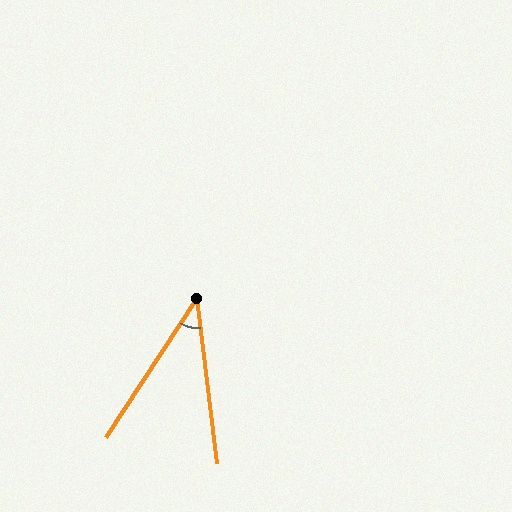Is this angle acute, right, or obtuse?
It is acute.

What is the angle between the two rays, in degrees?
Approximately 40 degrees.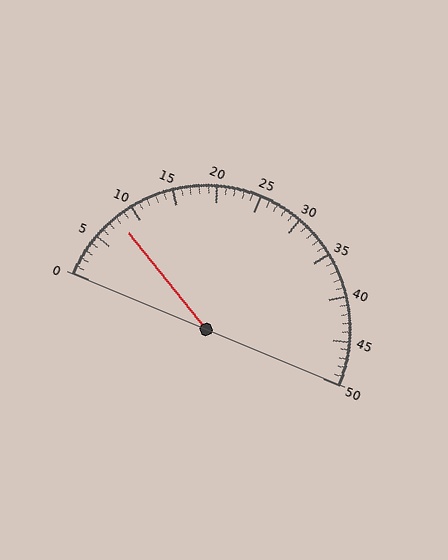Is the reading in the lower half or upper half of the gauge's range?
The reading is in the lower half of the range (0 to 50).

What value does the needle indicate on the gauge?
The needle indicates approximately 8.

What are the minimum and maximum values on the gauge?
The gauge ranges from 0 to 50.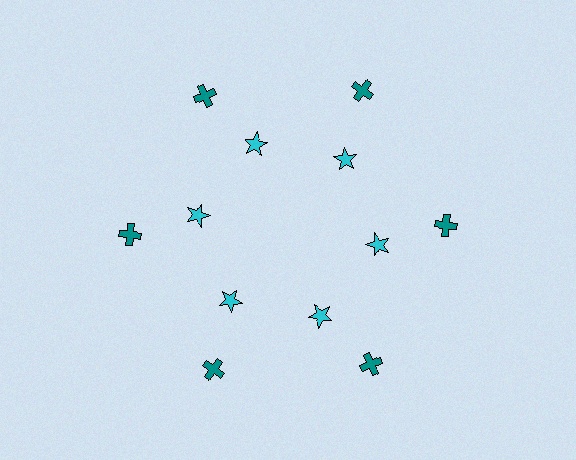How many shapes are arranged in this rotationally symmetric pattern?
There are 12 shapes, arranged in 6 groups of 2.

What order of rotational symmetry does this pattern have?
This pattern has 6-fold rotational symmetry.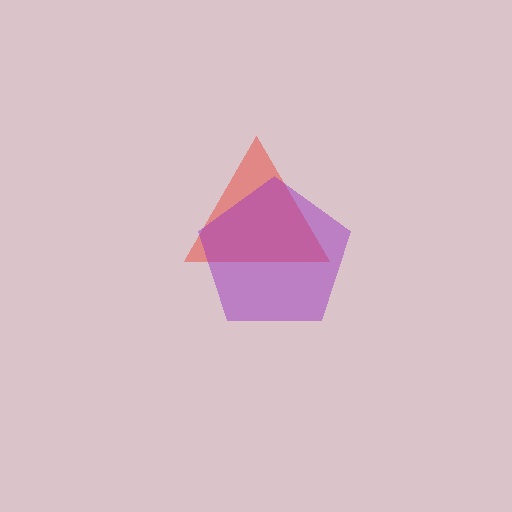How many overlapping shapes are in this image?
There are 2 overlapping shapes in the image.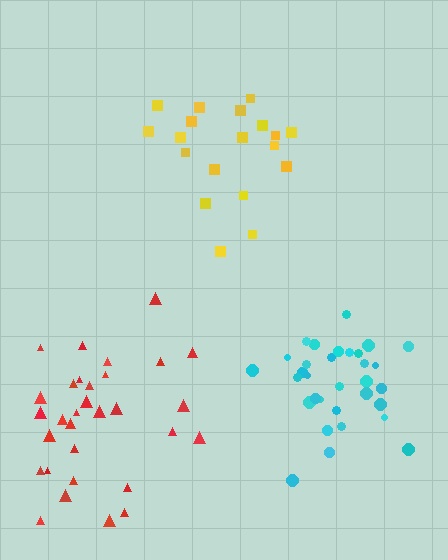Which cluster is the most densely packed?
Cyan.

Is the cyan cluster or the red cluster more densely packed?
Cyan.